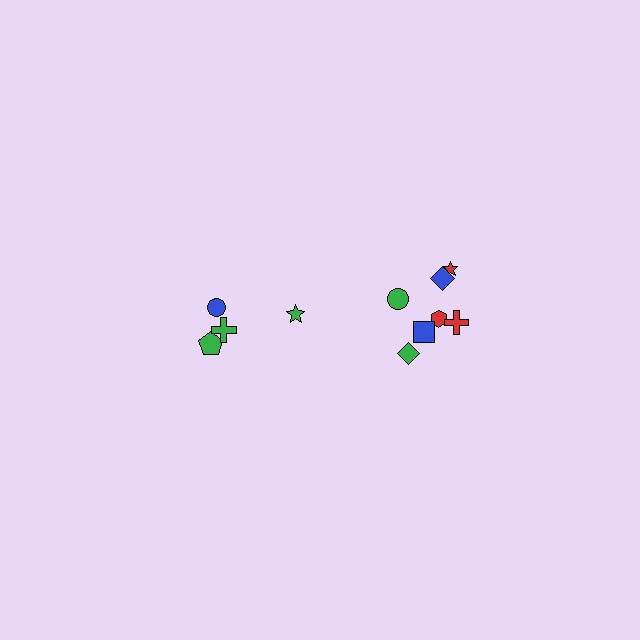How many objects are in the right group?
There are 7 objects.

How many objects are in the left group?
There are 4 objects.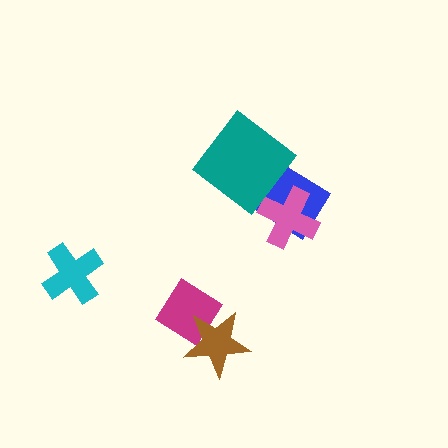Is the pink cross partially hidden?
No, no other shape covers it.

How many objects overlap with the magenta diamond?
1 object overlaps with the magenta diamond.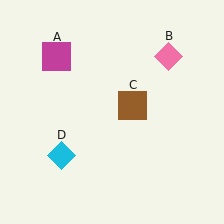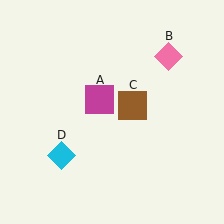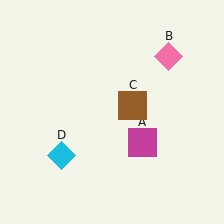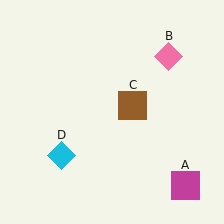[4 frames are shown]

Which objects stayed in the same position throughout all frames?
Pink diamond (object B) and brown square (object C) and cyan diamond (object D) remained stationary.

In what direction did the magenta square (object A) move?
The magenta square (object A) moved down and to the right.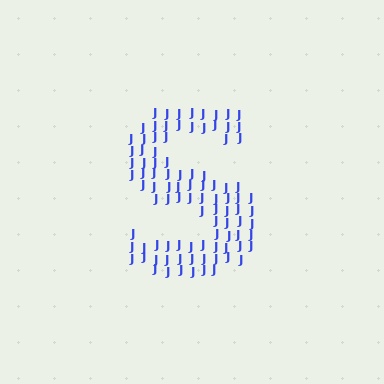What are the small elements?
The small elements are letter J's.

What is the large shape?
The large shape is the letter S.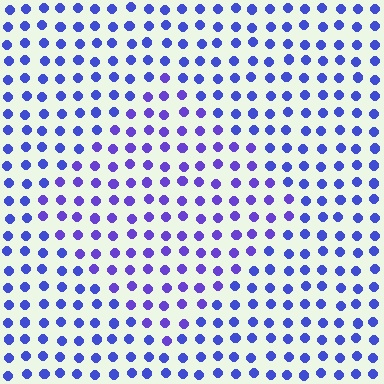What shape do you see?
I see a diamond.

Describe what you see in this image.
The image is filled with small blue elements in a uniform arrangement. A diamond-shaped region is visible where the elements are tinted to a slightly different hue, forming a subtle color boundary.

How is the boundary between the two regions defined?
The boundary is defined purely by a slight shift in hue (about 22 degrees). Spacing, size, and orientation are identical on both sides.